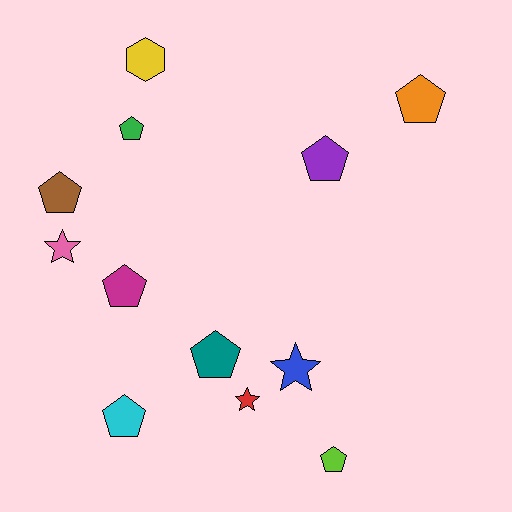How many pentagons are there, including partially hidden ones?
There are 8 pentagons.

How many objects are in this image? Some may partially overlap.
There are 12 objects.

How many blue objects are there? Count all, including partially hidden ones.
There is 1 blue object.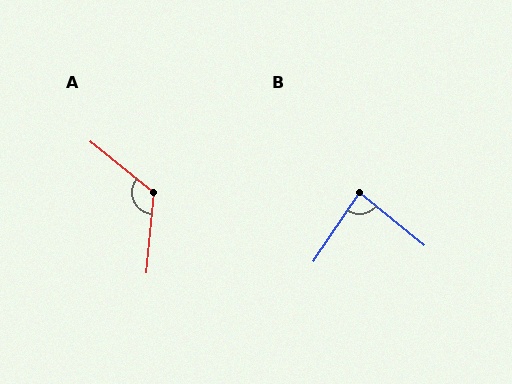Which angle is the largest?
A, at approximately 123 degrees.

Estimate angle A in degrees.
Approximately 123 degrees.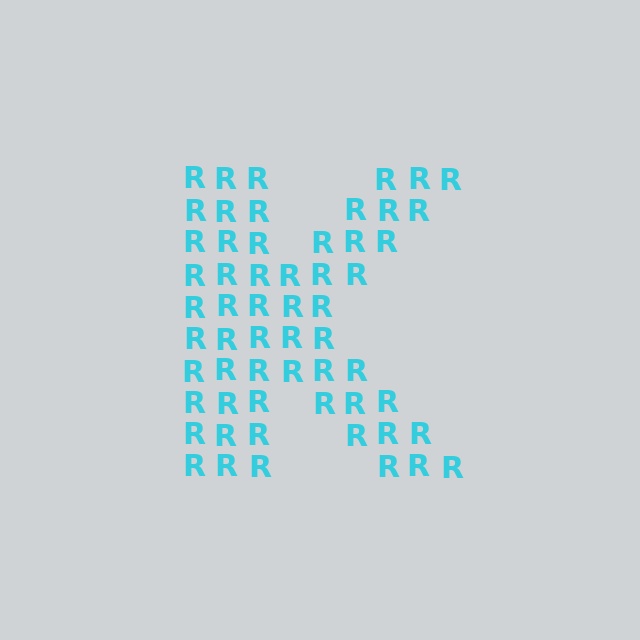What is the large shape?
The large shape is the letter K.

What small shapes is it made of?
It is made of small letter R's.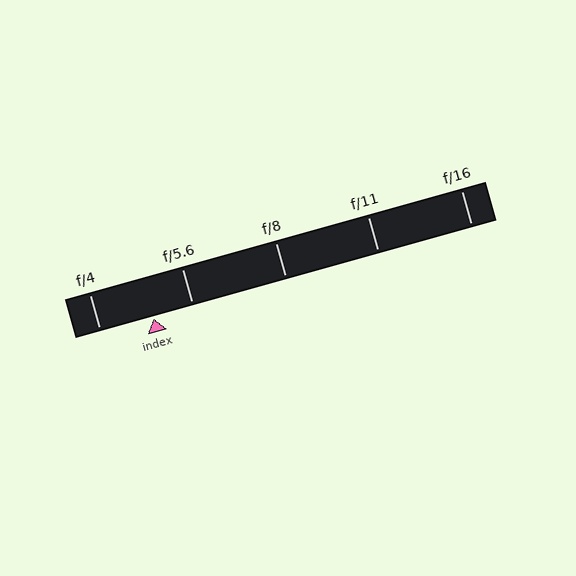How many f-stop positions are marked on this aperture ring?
There are 5 f-stop positions marked.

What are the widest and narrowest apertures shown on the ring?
The widest aperture shown is f/4 and the narrowest is f/16.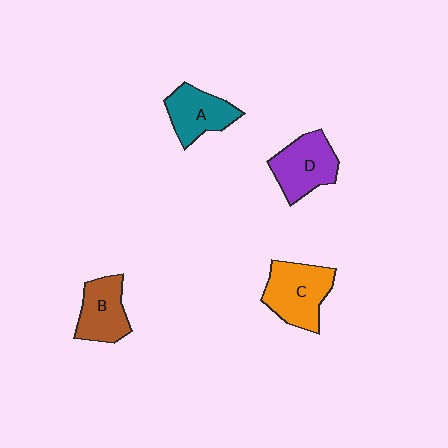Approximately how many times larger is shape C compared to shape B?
Approximately 1.3 times.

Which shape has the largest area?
Shape C (orange).